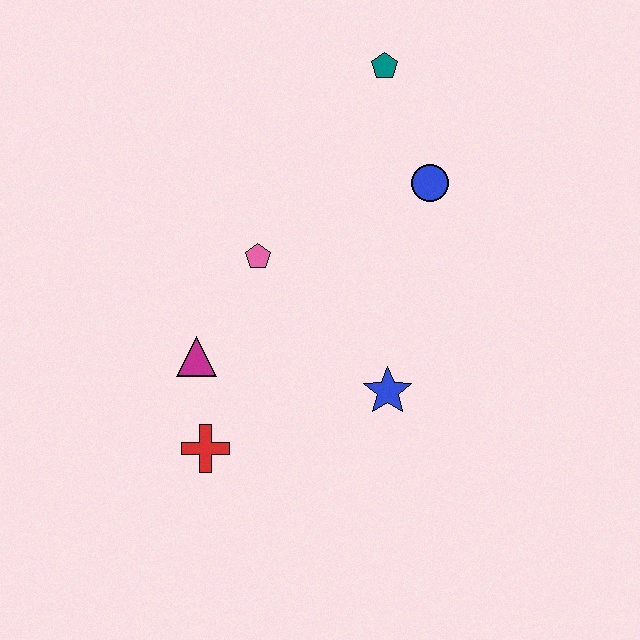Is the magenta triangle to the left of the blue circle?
Yes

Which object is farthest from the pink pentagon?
The teal pentagon is farthest from the pink pentagon.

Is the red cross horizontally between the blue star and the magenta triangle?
Yes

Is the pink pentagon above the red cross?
Yes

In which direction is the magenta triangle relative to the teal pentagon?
The magenta triangle is below the teal pentagon.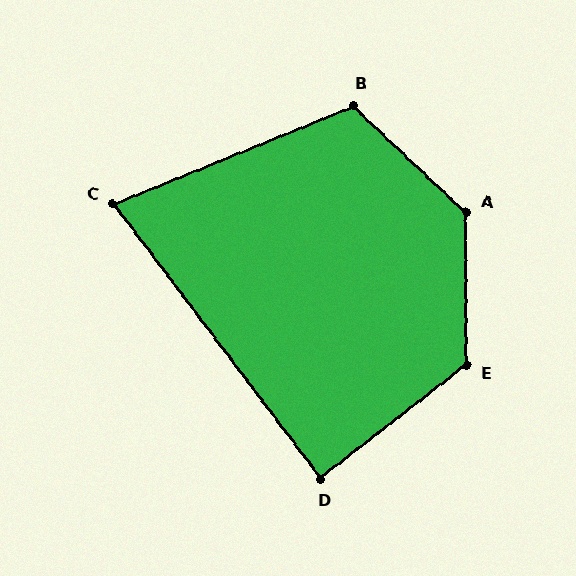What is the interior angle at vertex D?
Approximately 89 degrees (approximately right).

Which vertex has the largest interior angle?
A, at approximately 133 degrees.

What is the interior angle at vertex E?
Approximately 128 degrees (obtuse).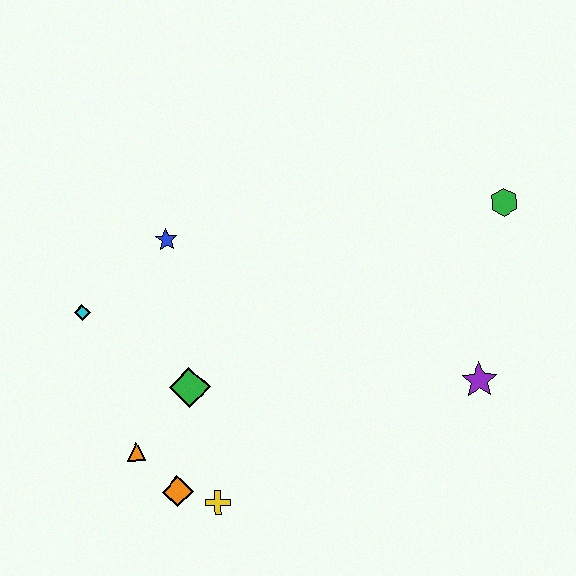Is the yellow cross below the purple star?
Yes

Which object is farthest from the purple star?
The cyan diamond is farthest from the purple star.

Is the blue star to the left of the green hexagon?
Yes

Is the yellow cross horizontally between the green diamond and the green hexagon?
Yes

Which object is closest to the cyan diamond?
The blue star is closest to the cyan diamond.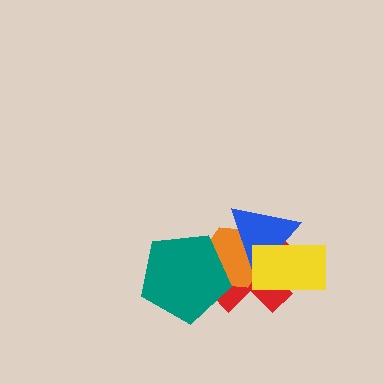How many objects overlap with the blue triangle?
3 objects overlap with the blue triangle.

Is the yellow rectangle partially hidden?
No, no other shape covers it.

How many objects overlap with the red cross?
4 objects overlap with the red cross.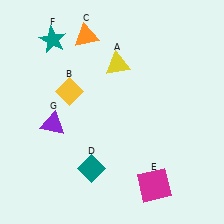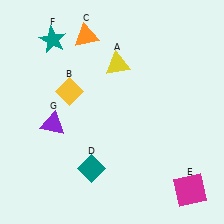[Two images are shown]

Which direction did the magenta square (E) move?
The magenta square (E) moved right.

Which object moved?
The magenta square (E) moved right.